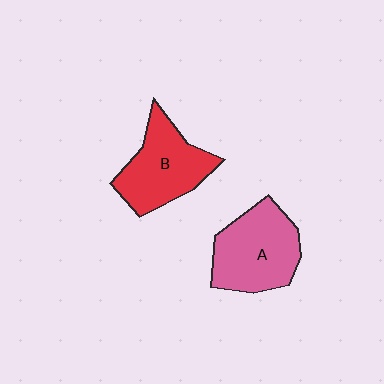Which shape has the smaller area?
Shape B (red).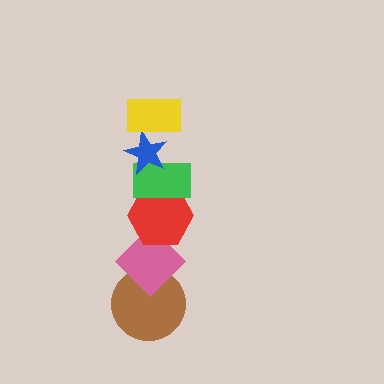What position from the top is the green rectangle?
The green rectangle is 3rd from the top.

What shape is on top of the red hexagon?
The green rectangle is on top of the red hexagon.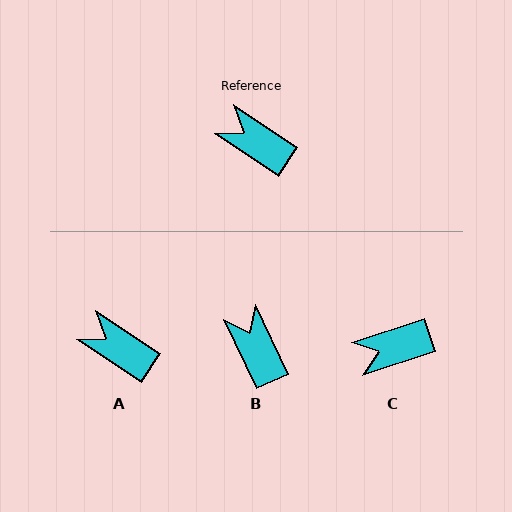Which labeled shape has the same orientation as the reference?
A.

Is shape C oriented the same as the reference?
No, it is off by about 52 degrees.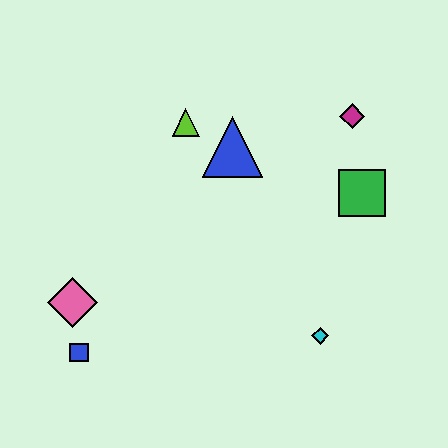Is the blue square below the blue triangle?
Yes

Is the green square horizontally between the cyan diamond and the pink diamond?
No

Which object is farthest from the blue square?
The magenta diamond is farthest from the blue square.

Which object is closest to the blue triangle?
The lime triangle is closest to the blue triangle.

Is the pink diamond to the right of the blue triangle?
No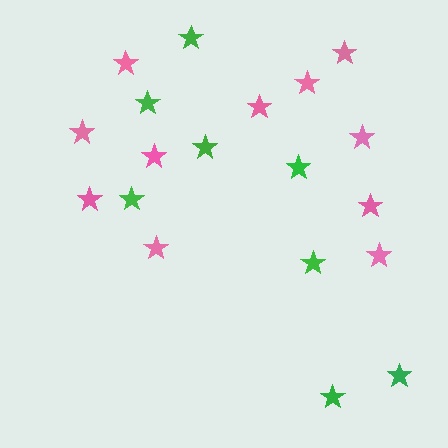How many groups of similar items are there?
There are 2 groups: one group of pink stars (11) and one group of green stars (8).